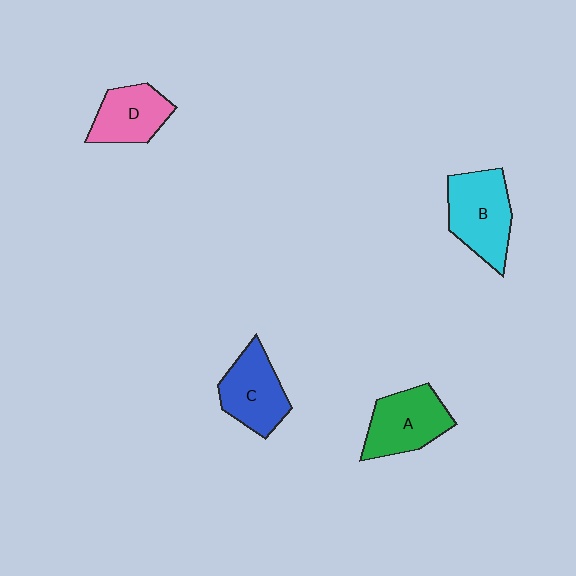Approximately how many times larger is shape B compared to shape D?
Approximately 1.3 times.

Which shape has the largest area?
Shape B (cyan).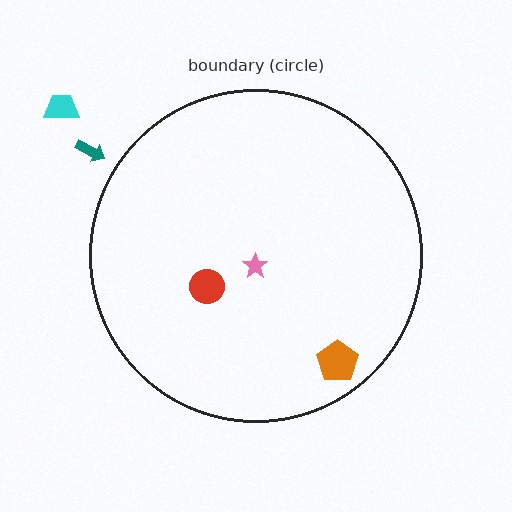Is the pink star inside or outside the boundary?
Inside.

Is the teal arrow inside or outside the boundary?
Outside.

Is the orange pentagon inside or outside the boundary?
Inside.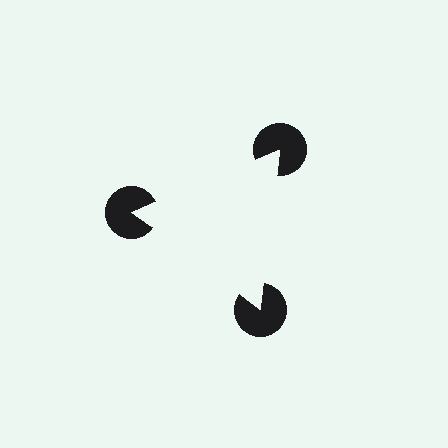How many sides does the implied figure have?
3 sides.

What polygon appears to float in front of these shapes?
An illusory triangle — its edges are inferred from the aligned wedge cuts in the pac-man discs, not physically drawn.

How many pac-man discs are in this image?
There are 3 — one at each vertex of the illusory triangle.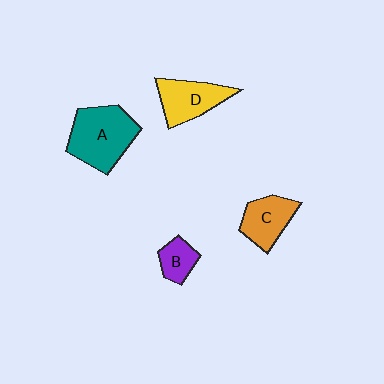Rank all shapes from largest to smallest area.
From largest to smallest: A (teal), D (yellow), C (orange), B (purple).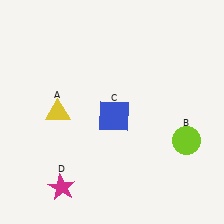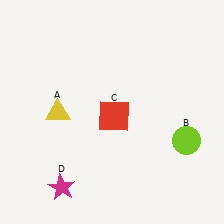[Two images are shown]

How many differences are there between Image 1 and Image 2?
There is 1 difference between the two images.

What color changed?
The square (C) changed from blue in Image 1 to red in Image 2.